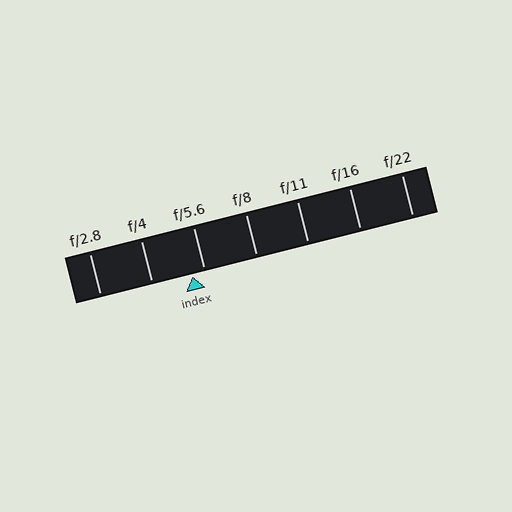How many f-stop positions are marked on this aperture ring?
There are 7 f-stop positions marked.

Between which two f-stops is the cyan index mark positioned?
The index mark is between f/4 and f/5.6.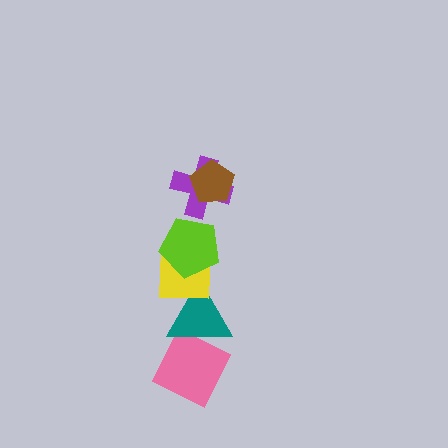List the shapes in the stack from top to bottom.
From top to bottom: the brown pentagon, the purple cross, the lime pentagon, the yellow square, the teal triangle, the pink diamond.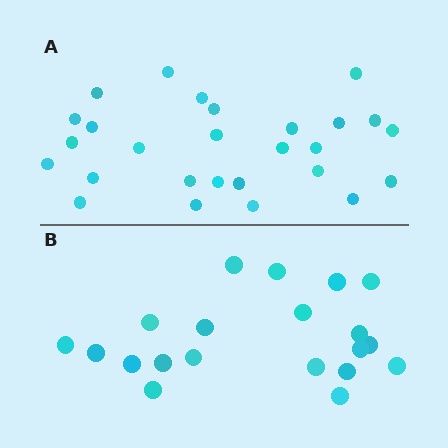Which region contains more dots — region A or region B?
Region A (the top region) has more dots.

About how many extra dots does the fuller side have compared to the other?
Region A has roughly 8 or so more dots than region B.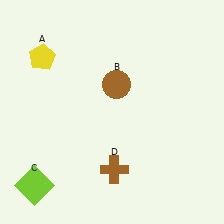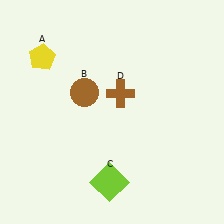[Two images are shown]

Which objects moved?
The objects that moved are: the brown circle (B), the lime square (C), the brown cross (D).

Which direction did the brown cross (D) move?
The brown cross (D) moved up.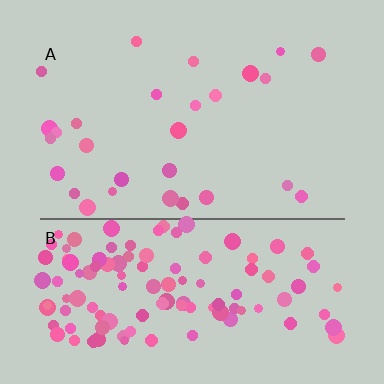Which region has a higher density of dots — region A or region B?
B (the bottom).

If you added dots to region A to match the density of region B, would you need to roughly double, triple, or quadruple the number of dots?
Approximately quadruple.